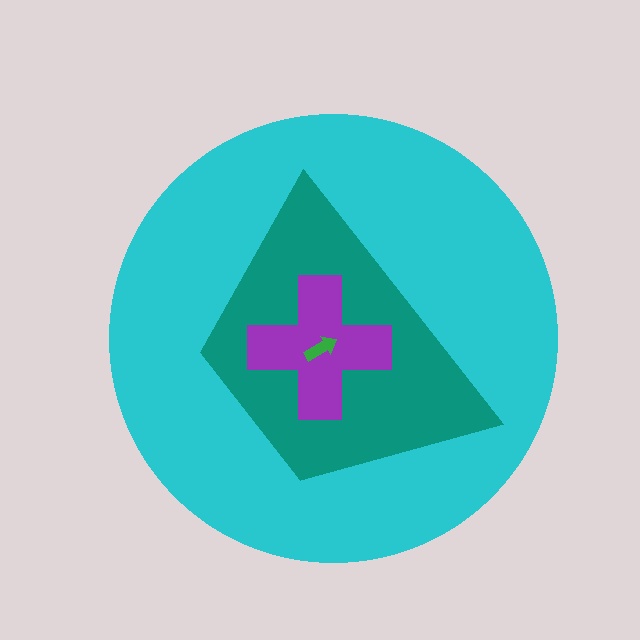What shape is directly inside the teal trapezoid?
The purple cross.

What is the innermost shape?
The green arrow.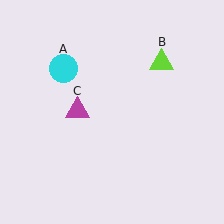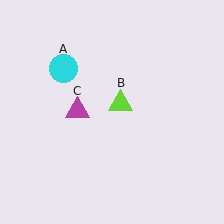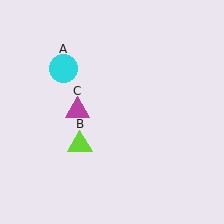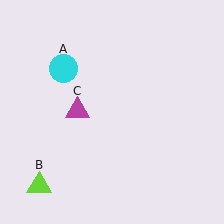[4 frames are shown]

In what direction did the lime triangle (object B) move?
The lime triangle (object B) moved down and to the left.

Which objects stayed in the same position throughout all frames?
Cyan circle (object A) and magenta triangle (object C) remained stationary.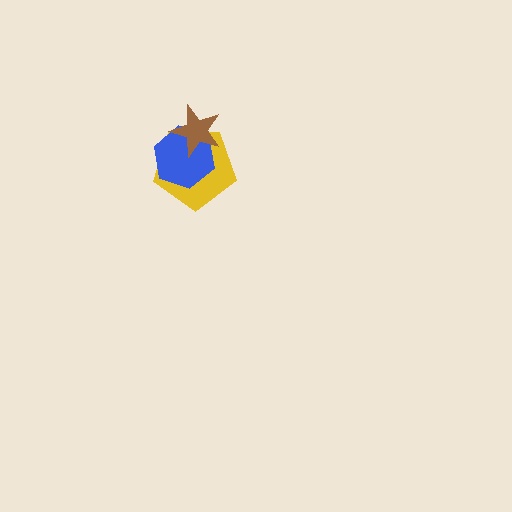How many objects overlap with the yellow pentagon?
2 objects overlap with the yellow pentagon.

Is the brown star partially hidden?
No, no other shape covers it.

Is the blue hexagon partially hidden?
Yes, it is partially covered by another shape.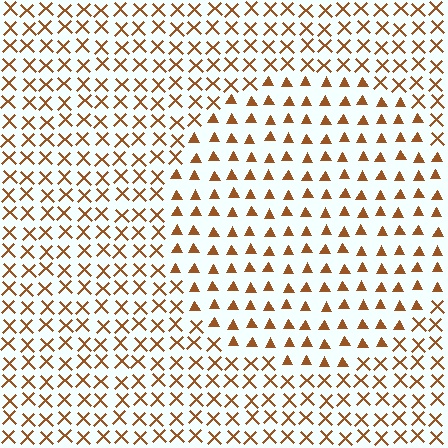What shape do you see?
I see a circle.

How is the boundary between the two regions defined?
The boundary is defined by a change in element shape: triangles inside vs. X marks outside. All elements share the same color and spacing.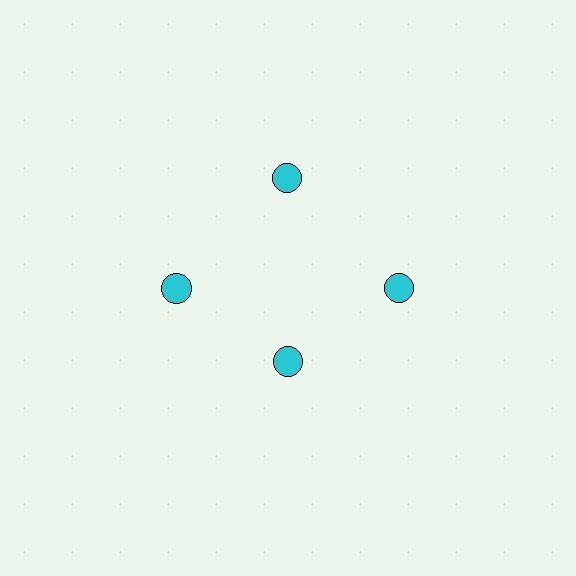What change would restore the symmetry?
The symmetry would be restored by moving it outward, back onto the ring so that all 4 circles sit at equal angles and equal distance from the center.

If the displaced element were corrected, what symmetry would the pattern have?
It would have 4-fold rotational symmetry — the pattern would map onto itself every 90 degrees.